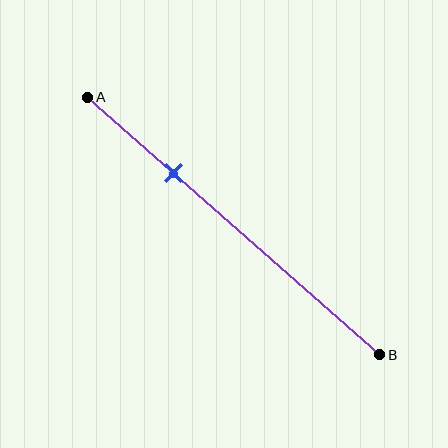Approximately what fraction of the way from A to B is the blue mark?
The blue mark is approximately 30% of the way from A to B.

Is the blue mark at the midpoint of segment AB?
No, the mark is at about 30% from A, not at the 50% midpoint.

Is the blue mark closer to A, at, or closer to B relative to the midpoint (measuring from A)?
The blue mark is closer to point A than the midpoint of segment AB.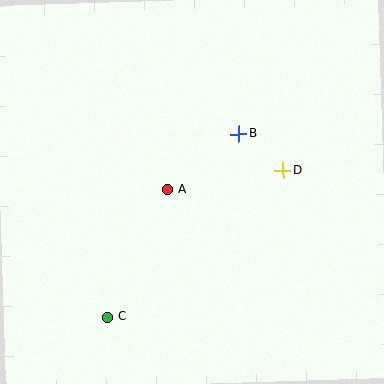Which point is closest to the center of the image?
Point A at (168, 190) is closest to the center.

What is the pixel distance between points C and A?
The distance between C and A is 141 pixels.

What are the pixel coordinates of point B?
Point B is at (239, 134).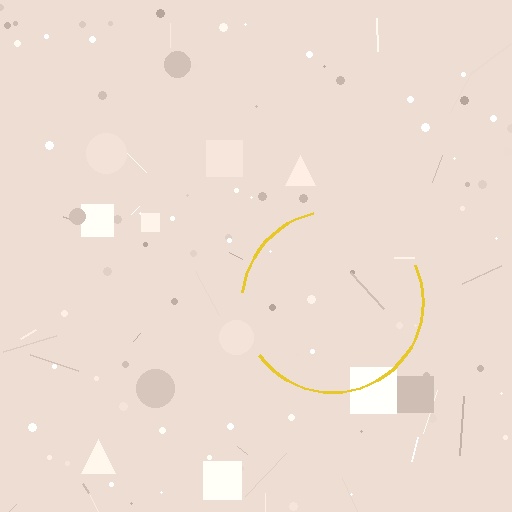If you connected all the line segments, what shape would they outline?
They would outline a circle.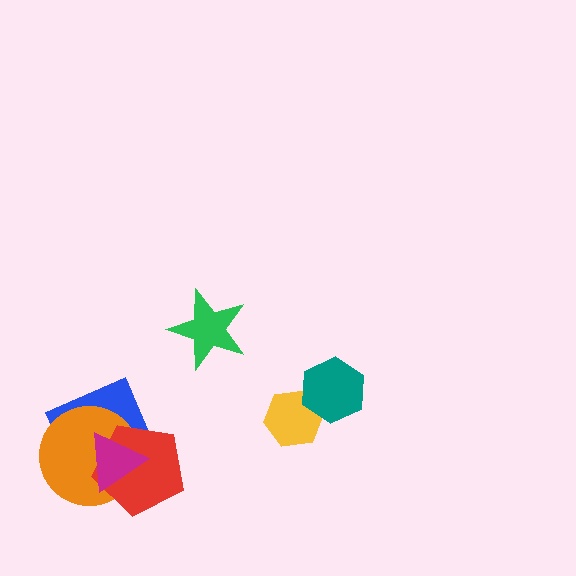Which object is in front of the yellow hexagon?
The teal hexagon is in front of the yellow hexagon.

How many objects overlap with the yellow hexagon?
1 object overlaps with the yellow hexagon.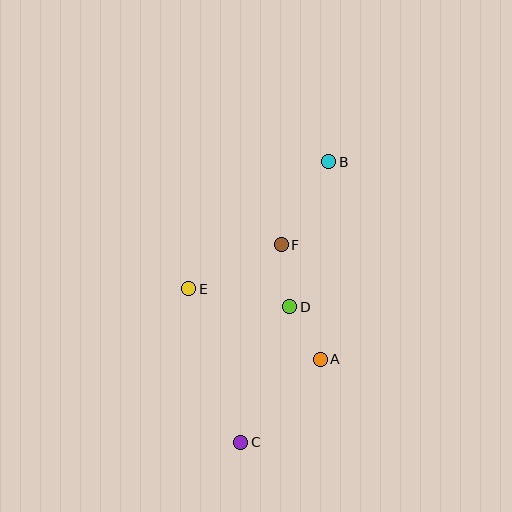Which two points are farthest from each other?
Points B and C are farthest from each other.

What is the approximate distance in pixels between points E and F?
The distance between E and F is approximately 103 pixels.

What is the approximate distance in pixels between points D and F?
The distance between D and F is approximately 62 pixels.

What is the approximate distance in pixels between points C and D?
The distance between C and D is approximately 144 pixels.